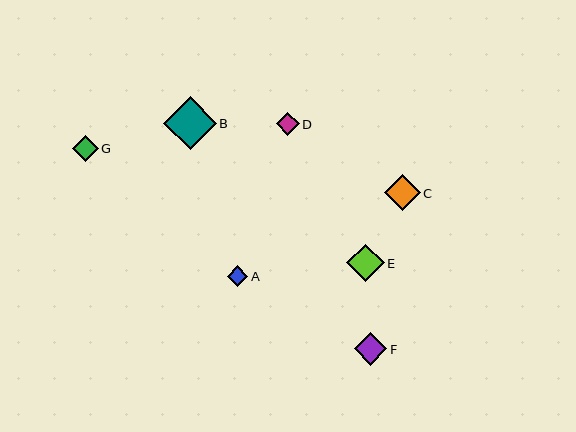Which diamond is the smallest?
Diamond A is the smallest with a size of approximately 21 pixels.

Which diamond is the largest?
Diamond B is the largest with a size of approximately 53 pixels.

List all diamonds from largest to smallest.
From largest to smallest: B, E, C, F, G, D, A.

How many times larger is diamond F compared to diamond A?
Diamond F is approximately 1.5 times the size of diamond A.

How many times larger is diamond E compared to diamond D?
Diamond E is approximately 1.6 times the size of diamond D.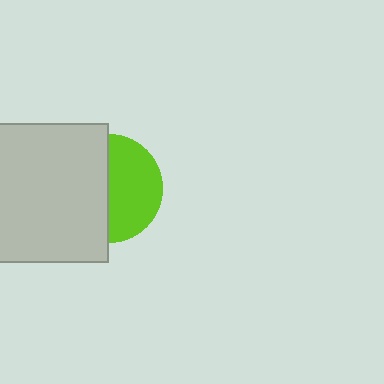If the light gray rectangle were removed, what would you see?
You would see the complete lime circle.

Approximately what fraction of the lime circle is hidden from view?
Roughly 51% of the lime circle is hidden behind the light gray rectangle.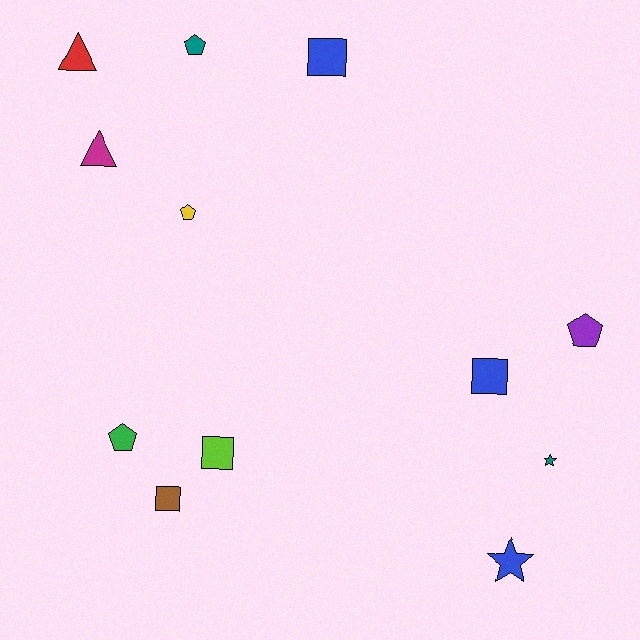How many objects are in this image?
There are 12 objects.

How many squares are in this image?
There are 4 squares.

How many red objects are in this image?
There is 1 red object.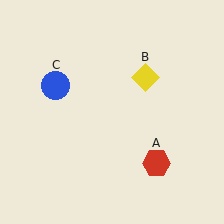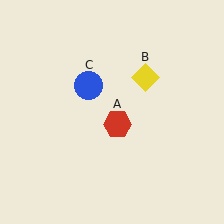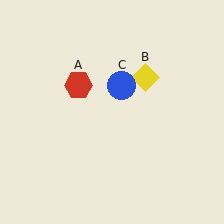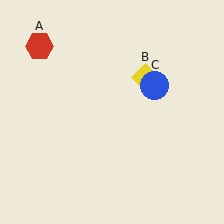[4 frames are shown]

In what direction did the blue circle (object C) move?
The blue circle (object C) moved right.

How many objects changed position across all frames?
2 objects changed position: red hexagon (object A), blue circle (object C).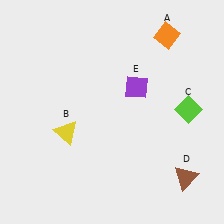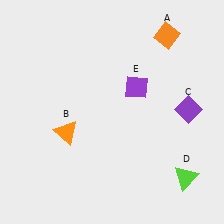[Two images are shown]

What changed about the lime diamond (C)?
In Image 1, C is lime. In Image 2, it changed to purple.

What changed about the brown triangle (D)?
In Image 1, D is brown. In Image 2, it changed to lime.